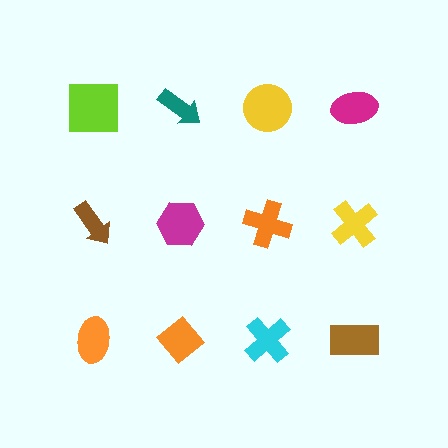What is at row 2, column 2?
A magenta hexagon.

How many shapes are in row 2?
4 shapes.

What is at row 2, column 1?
A brown arrow.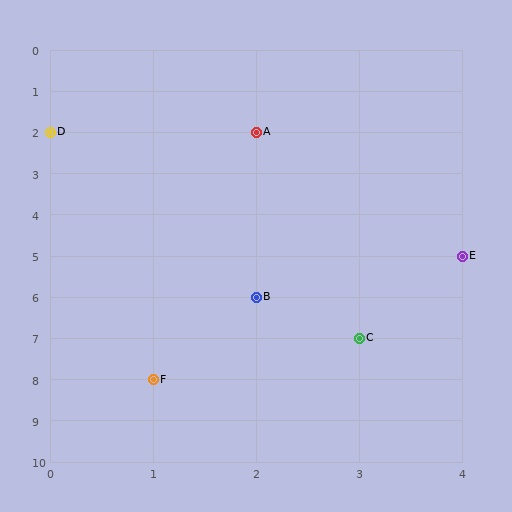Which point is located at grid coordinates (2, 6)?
Point B is at (2, 6).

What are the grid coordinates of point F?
Point F is at grid coordinates (1, 8).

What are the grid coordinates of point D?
Point D is at grid coordinates (0, 2).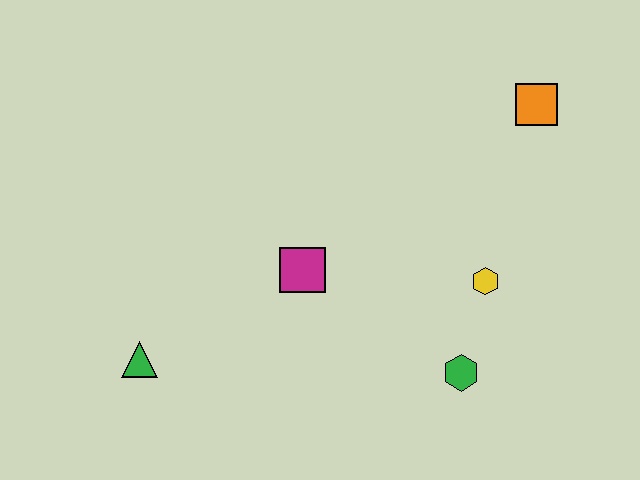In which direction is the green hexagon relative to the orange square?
The green hexagon is below the orange square.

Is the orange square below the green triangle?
No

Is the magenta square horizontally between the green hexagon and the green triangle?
Yes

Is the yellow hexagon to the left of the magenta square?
No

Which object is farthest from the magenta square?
The orange square is farthest from the magenta square.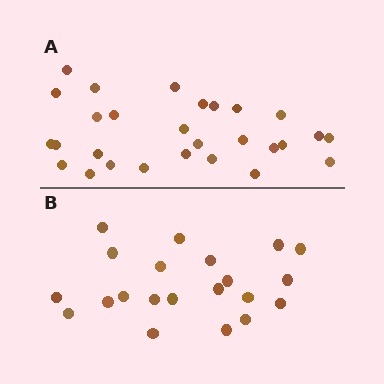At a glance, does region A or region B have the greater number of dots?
Region A (the top region) has more dots.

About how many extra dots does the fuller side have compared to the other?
Region A has roughly 8 or so more dots than region B.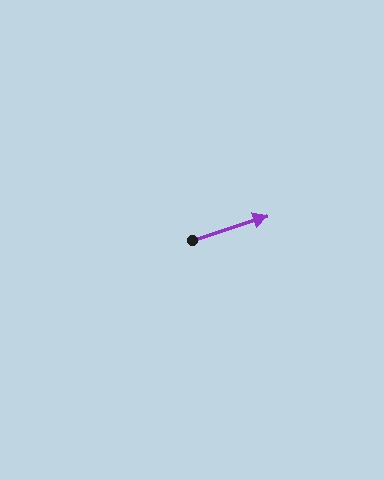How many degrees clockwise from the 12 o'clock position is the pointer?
Approximately 72 degrees.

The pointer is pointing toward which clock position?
Roughly 2 o'clock.